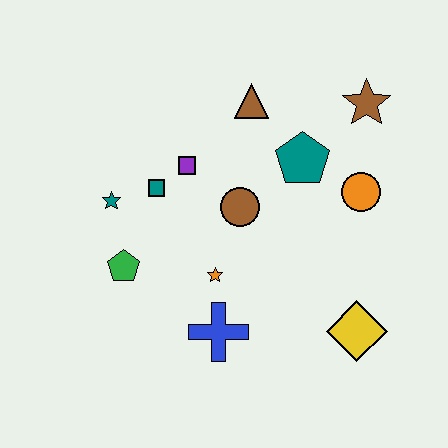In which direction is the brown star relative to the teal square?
The brown star is to the right of the teal square.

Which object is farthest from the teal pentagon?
The green pentagon is farthest from the teal pentagon.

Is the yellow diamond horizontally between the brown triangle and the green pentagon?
No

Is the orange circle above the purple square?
No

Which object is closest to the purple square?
The teal square is closest to the purple square.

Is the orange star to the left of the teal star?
No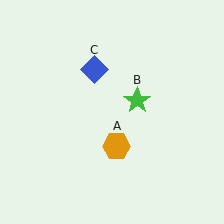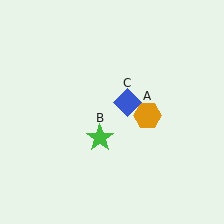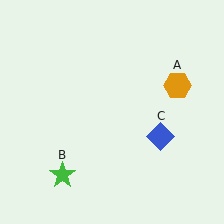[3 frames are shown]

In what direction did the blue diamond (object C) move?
The blue diamond (object C) moved down and to the right.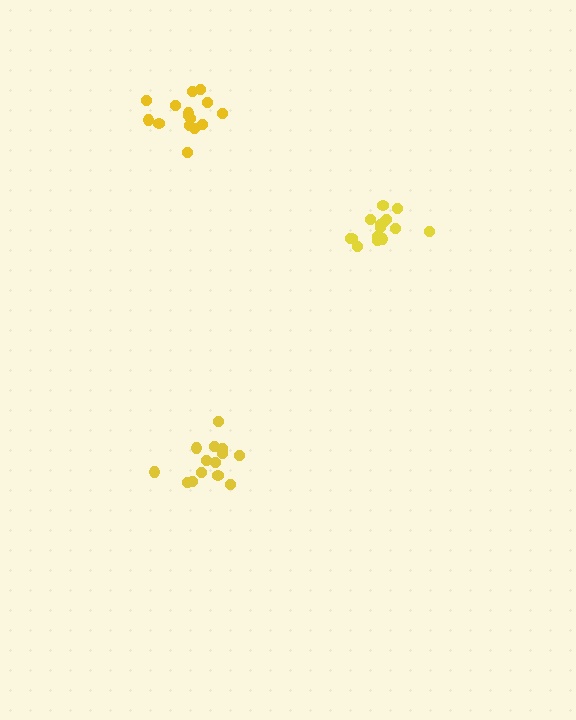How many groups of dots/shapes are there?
There are 3 groups.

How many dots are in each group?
Group 1: 15 dots, Group 2: 15 dots, Group 3: 14 dots (44 total).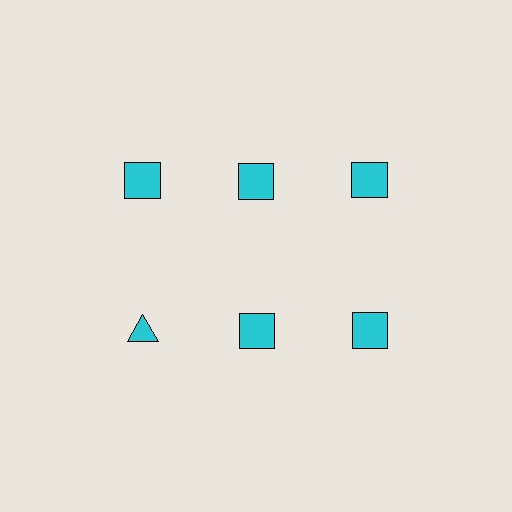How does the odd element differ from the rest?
It has a different shape: triangle instead of square.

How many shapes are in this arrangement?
There are 6 shapes arranged in a grid pattern.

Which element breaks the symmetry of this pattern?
The cyan triangle in the second row, leftmost column breaks the symmetry. All other shapes are cyan squares.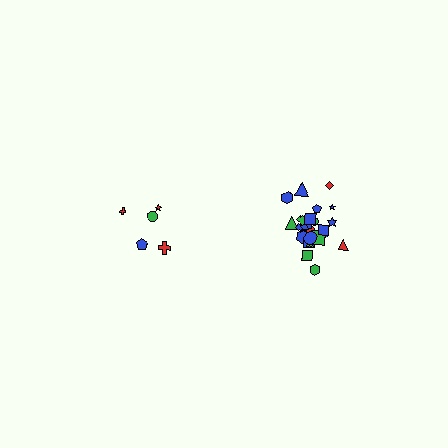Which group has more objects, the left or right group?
The right group.